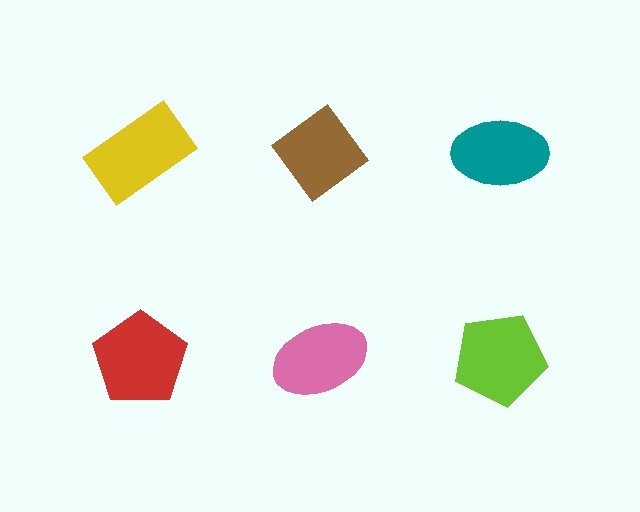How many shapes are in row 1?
3 shapes.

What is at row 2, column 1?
A red pentagon.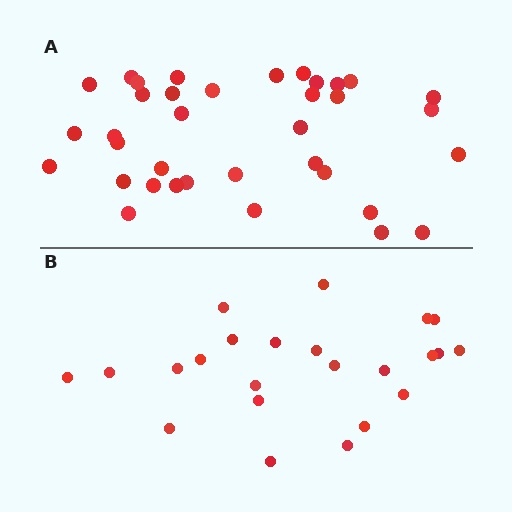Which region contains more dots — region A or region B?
Region A (the top region) has more dots.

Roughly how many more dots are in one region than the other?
Region A has approximately 15 more dots than region B.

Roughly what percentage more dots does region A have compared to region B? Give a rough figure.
About 55% more.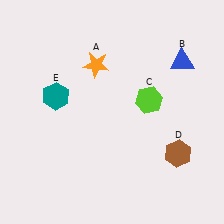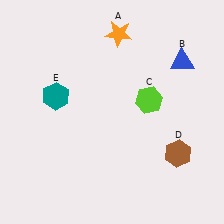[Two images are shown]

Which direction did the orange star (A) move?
The orange star (A) moved up.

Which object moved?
The orange star (A) moved up.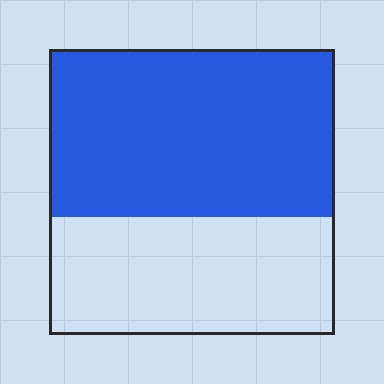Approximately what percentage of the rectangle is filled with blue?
Approximately 60%.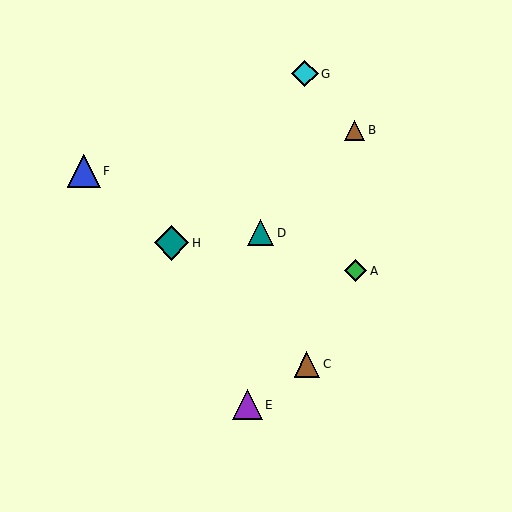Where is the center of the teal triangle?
The center of the teal triangle is at (261, 233).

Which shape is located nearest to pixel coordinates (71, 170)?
The blue triangle (labeled F) at (84, 171) is nearest to that location.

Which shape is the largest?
The teal diamond (labeled H) is the largest.